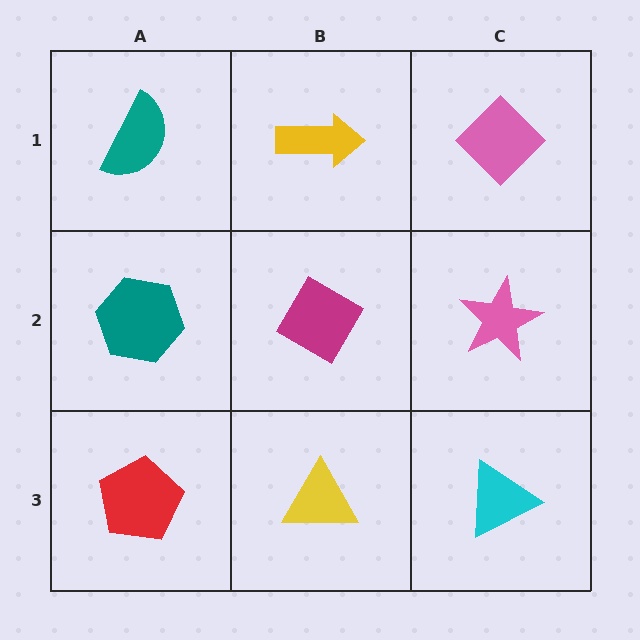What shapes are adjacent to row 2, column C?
A pink diamond (row 1, column C), a cyan triangle (row 3, column C), a magenta diamond (row 2, column B).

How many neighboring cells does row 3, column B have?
3.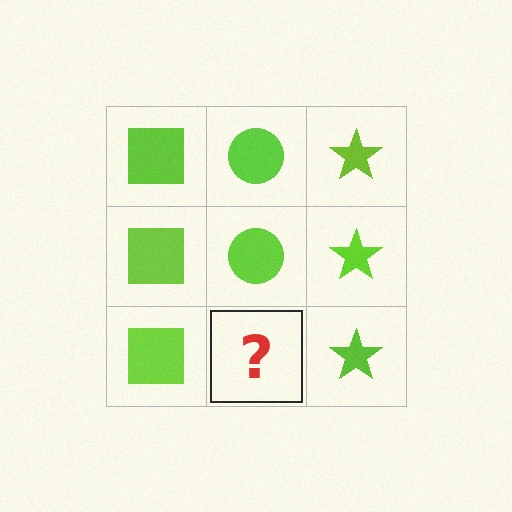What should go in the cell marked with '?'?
The missing cell should contain a lime circle.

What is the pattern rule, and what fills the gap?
The rule is that each column has a consistent shape. The gap should be filled with a lime circle.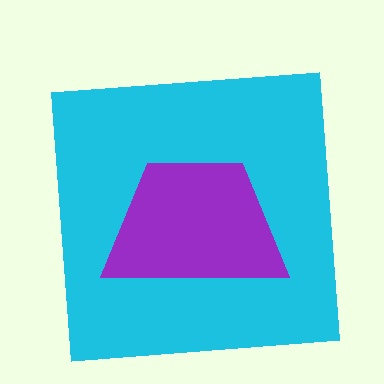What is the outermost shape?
The cyan square.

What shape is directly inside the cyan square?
The purple trapezoid.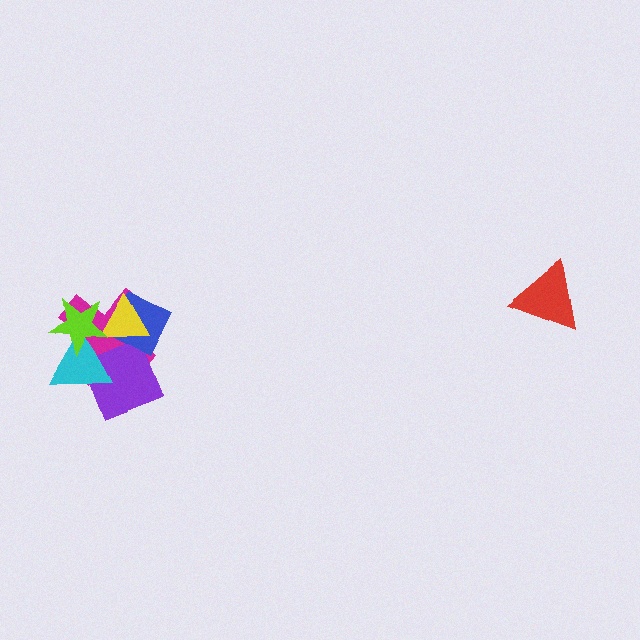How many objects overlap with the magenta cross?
5 objects overlap with the magenta cross.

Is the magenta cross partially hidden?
Yes, it is partially covered by another shape.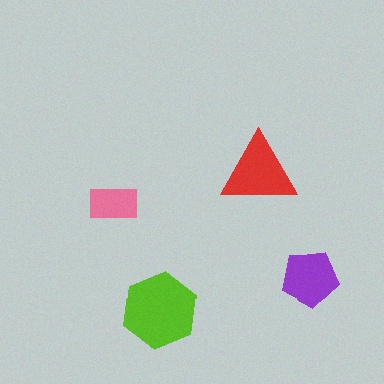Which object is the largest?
The lime hexagon.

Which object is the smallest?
The pink rectangle.